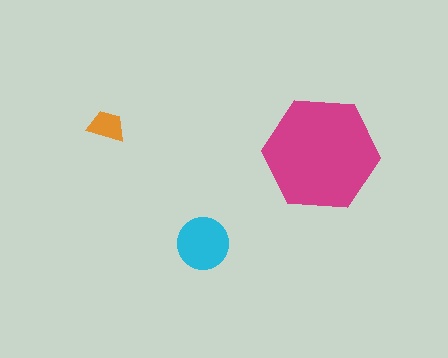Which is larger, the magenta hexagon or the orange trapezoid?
The magenta hexagon.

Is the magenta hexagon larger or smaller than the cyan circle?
Larger.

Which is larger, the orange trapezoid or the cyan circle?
The cyan circle.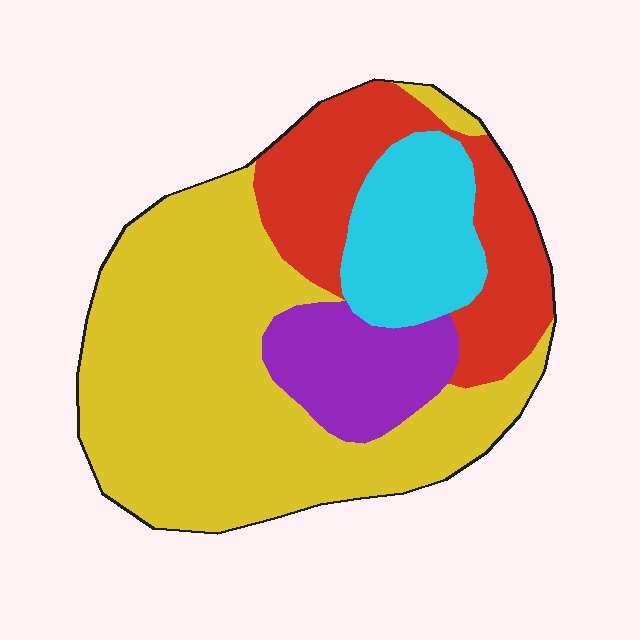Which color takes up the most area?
Yellow, at roughly 50%.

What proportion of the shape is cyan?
Cyan covers about 15% of the shape.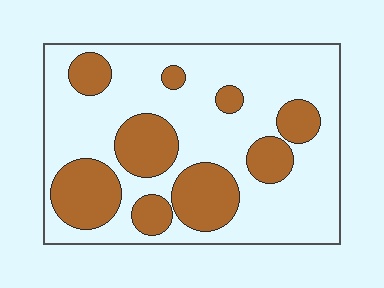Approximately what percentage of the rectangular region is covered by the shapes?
Approximately 30%.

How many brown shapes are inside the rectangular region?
9.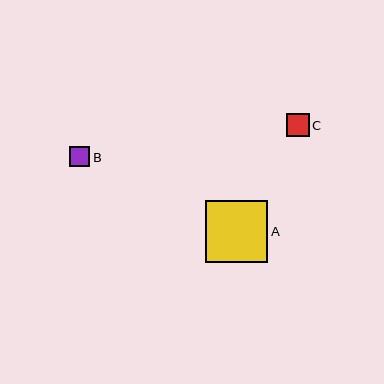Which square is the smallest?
Square B is the smallest with a size of approximately 20 pixels.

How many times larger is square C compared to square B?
Square C is approximately 1.1 times the size of square B.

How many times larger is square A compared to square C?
Square A is approximately 2.7 times the size of square C.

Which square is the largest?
Square A is the largest with a size of approximately 62 pixels.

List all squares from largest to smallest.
From largest to smallest: A, C, B.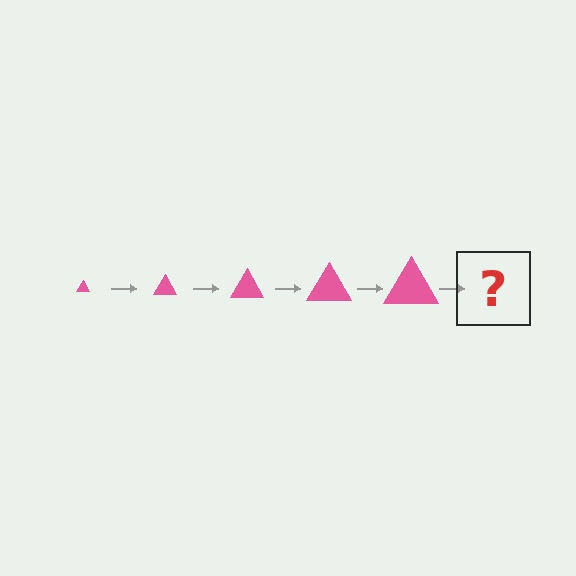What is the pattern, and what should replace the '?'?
The pattern is that the triangle gets progressively larger each step. The '?' should be a pink triangle, larger than the previous one.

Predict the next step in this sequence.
The next step is a pink triangle, larger than the previous one.